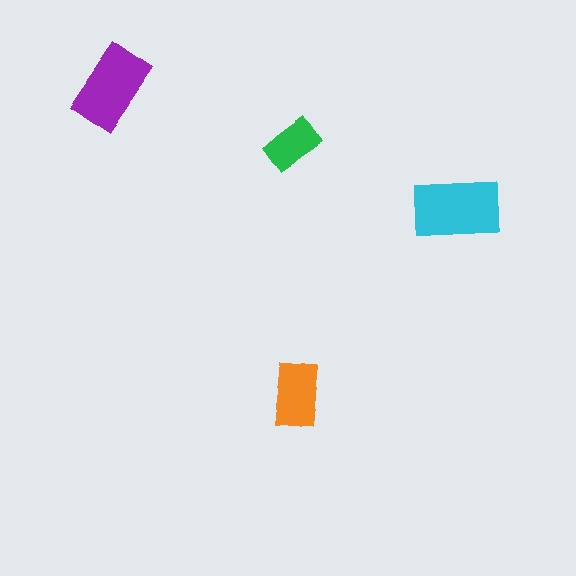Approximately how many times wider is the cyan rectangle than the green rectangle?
About 1.5 times wider.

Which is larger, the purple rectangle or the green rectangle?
The purple one.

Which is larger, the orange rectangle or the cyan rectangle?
The cyan one.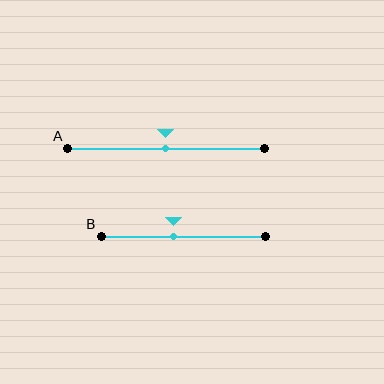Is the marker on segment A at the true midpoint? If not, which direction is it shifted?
Yes, the marker on segment A is at the true midpoint.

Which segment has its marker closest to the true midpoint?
Segment A has its marker closest to the true midpoint.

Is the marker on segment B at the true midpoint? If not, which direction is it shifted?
No, the marker on segment B is shifted to the left by about 6% of the segment length.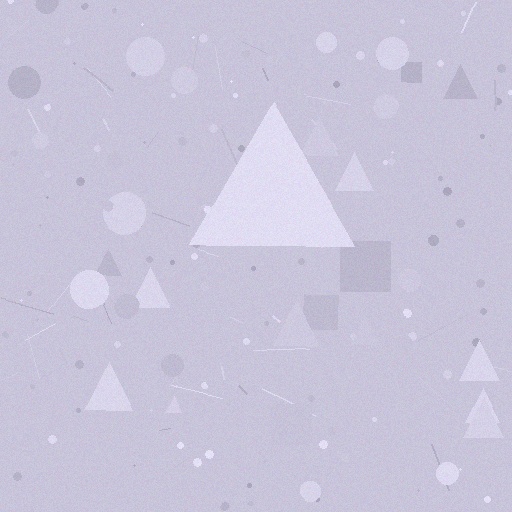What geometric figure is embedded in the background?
A triangle is embedded in the background.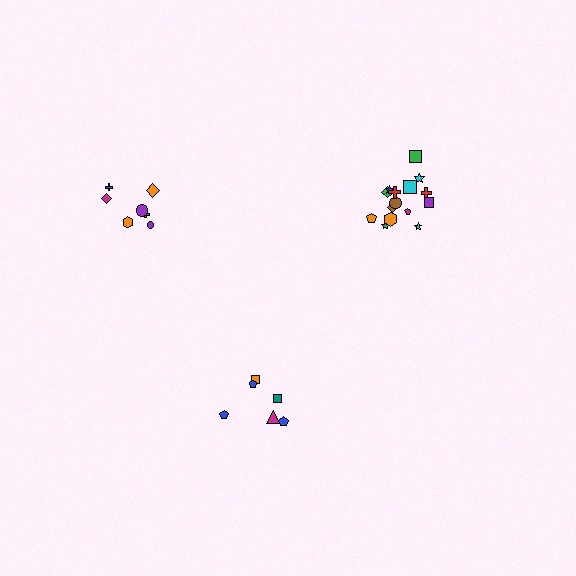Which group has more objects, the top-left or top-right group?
The top-right group.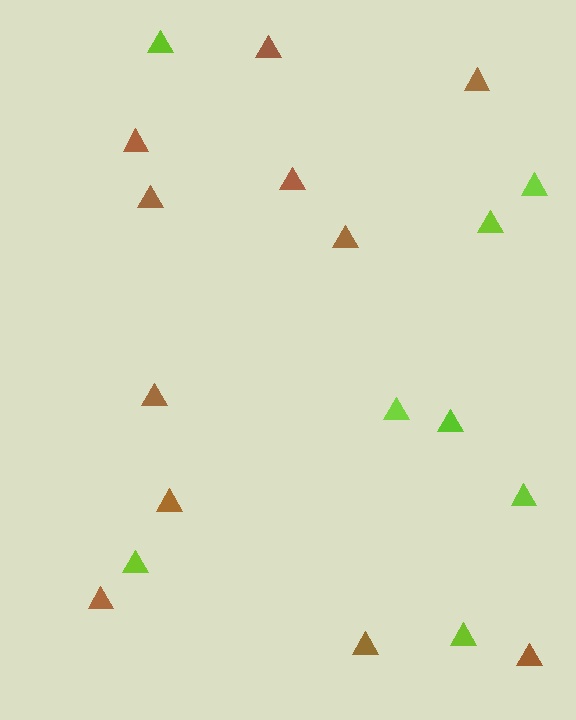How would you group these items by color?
There are 2 groups: one group of brown triangles (11) and one group of lime triangles (8).